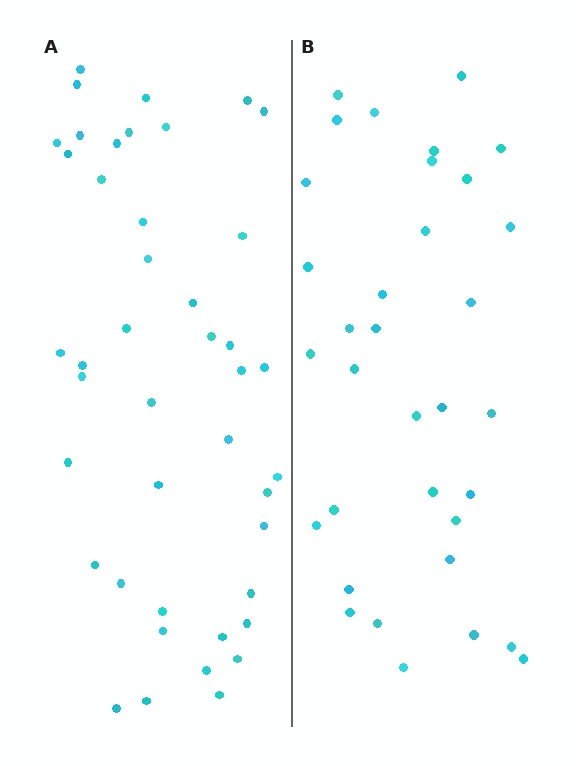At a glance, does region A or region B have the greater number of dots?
Region A (the left region) has more dots.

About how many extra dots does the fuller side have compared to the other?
Region A has roughly 8 or so more dots than region B.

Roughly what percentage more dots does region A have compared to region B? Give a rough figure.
About 25% more.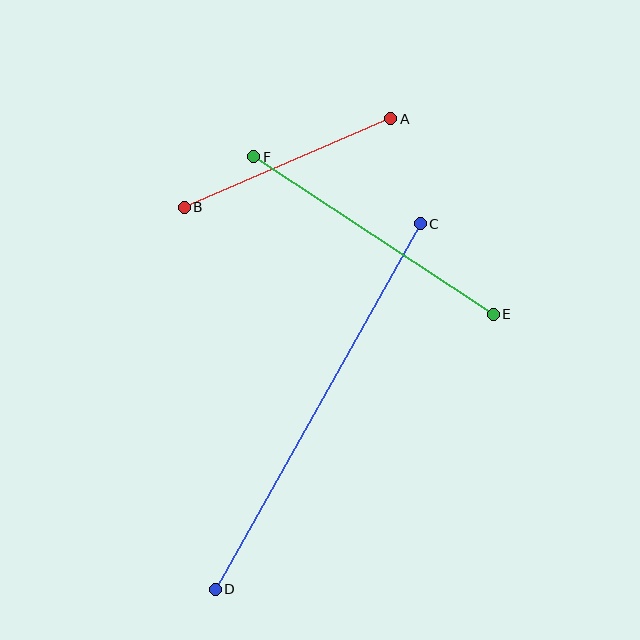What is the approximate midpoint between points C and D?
The midpoint is at approximately (318, 407) pixels.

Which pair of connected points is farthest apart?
Points C and D are farthest apart.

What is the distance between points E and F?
The distance is approximately 287 pixels.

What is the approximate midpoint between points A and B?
The midpoint is at approximately (287, 163) pixels.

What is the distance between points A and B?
The distance is approximately 225 pixels.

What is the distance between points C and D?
The distance is approximately 419 pixels.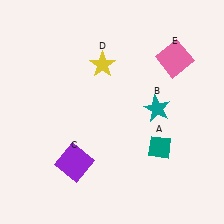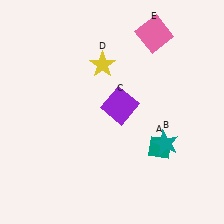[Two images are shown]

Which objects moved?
The objects that moved are: the teal star (B), the purple square (C), the pink square (E).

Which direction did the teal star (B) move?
The teal star (B) moved down.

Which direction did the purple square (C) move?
The purple square (C) moved up.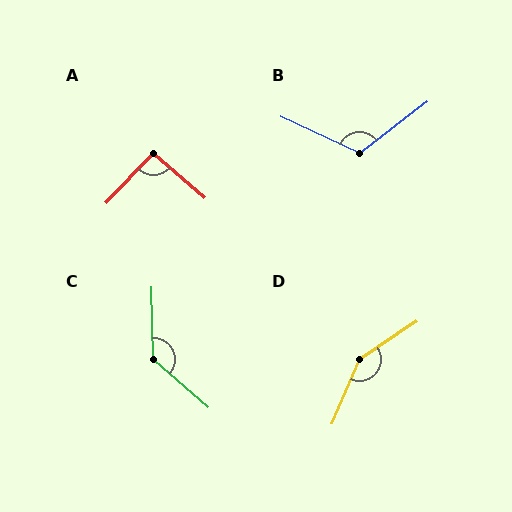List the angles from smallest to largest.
A (93°), B (117°), C (132°), D (147°).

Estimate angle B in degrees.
Approximately 117 degrees.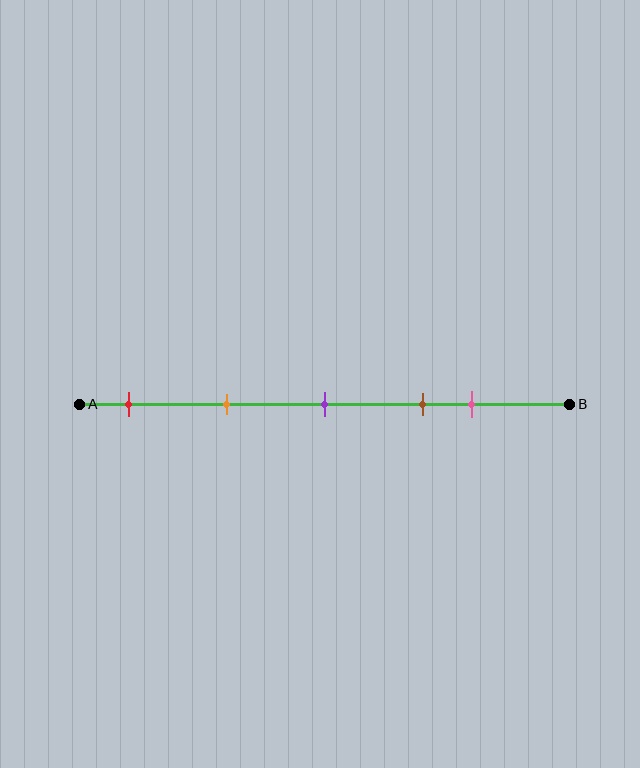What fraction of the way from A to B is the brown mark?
The brown mark is approximately 70% (0.7) of the way from A to B.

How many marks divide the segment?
There are 5 marks dividing the segment.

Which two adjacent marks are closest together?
The brown and pink marks are the closest adjacent pair.